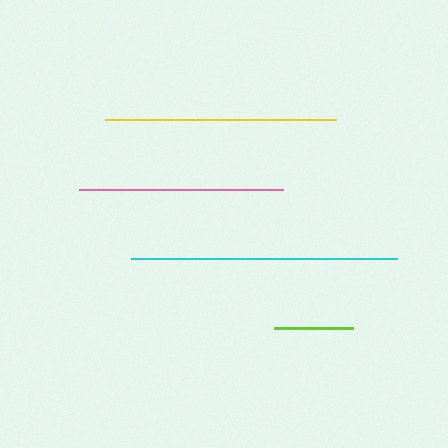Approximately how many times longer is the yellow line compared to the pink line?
The yellow line is approximately 1.1 times the length of the pink line.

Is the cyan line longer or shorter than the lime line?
The cyan line is longer than the lime line.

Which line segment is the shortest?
The lime line is the shortest at approximately 79 pixels.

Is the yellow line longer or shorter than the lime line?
The yellow line is longer than the lime line.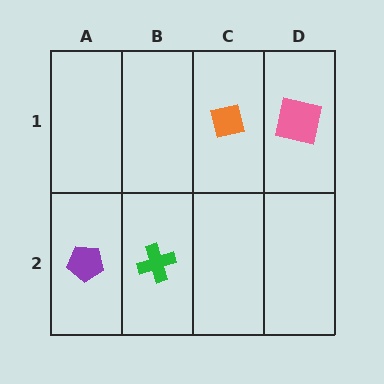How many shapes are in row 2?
2 shapes.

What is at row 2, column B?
A green cross.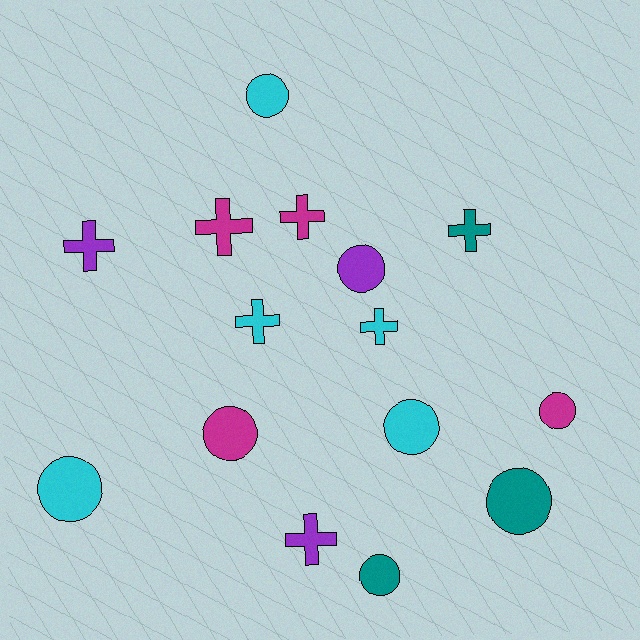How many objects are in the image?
There are 15 objects.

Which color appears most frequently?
Cyan, with 5 objects.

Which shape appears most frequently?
Circle, with 8 objects.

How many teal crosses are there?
There is 1 teal cross.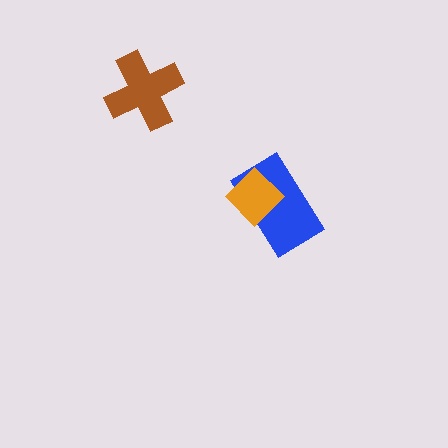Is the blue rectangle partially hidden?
Yes, it is partially covered by another shape.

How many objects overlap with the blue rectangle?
1 object overlaps with the blue rectangle.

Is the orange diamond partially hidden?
No, no other shape covers it.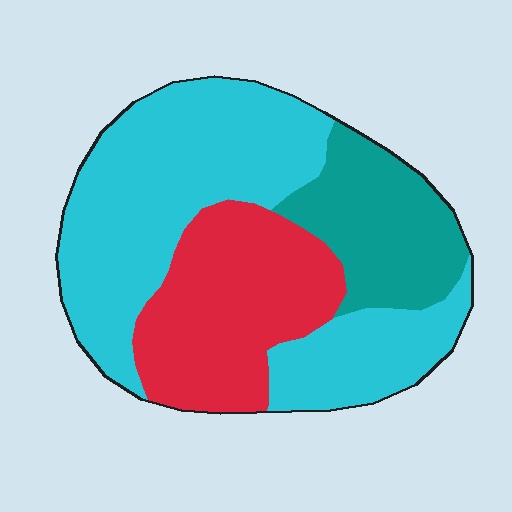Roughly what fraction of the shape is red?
Red covers 28% of the shape.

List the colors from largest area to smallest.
From largest to smallest: cyan, red, teal.